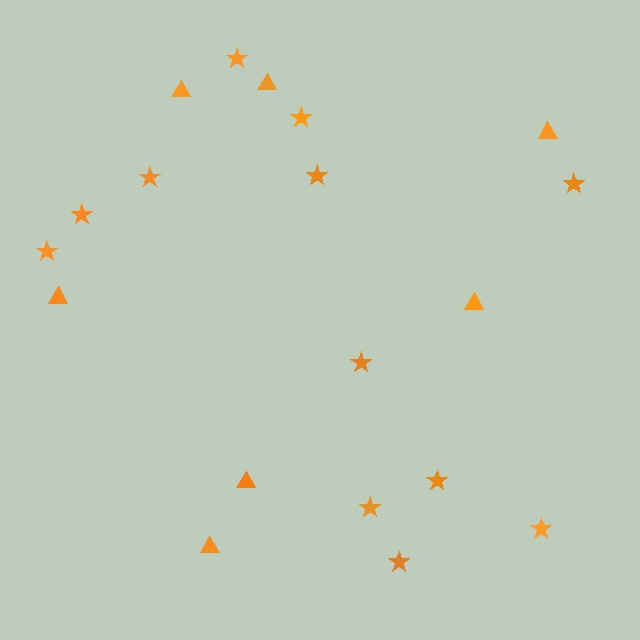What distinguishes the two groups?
There are 2 groups: one group of stars (12) and one group of triangles (7).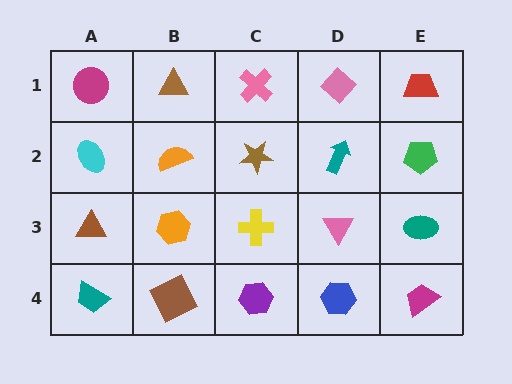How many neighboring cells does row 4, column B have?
3.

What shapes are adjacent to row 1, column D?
A teal arrow (row 2, column D), a pink cross (row 1, column C), a red trapezoid (row 1, column E).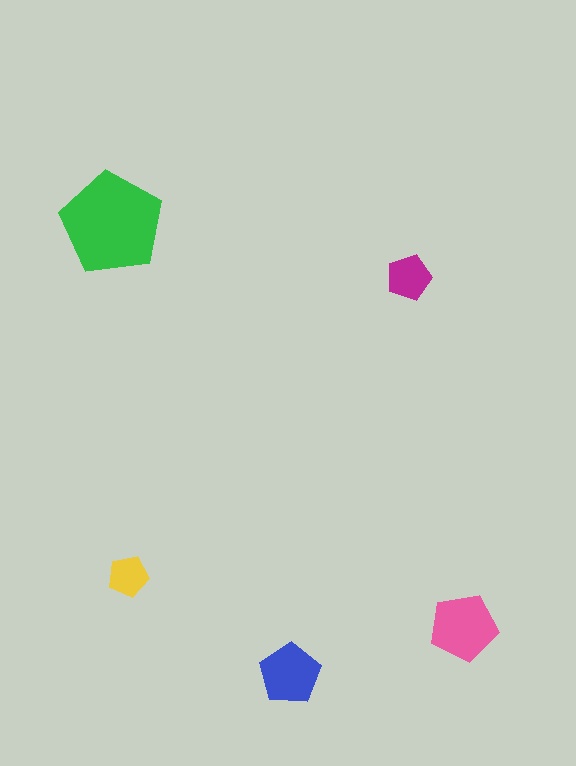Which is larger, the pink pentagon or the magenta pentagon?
The pink one.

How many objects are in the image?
There are 5 objects in the image.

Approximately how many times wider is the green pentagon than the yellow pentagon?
About 2.5 times wider.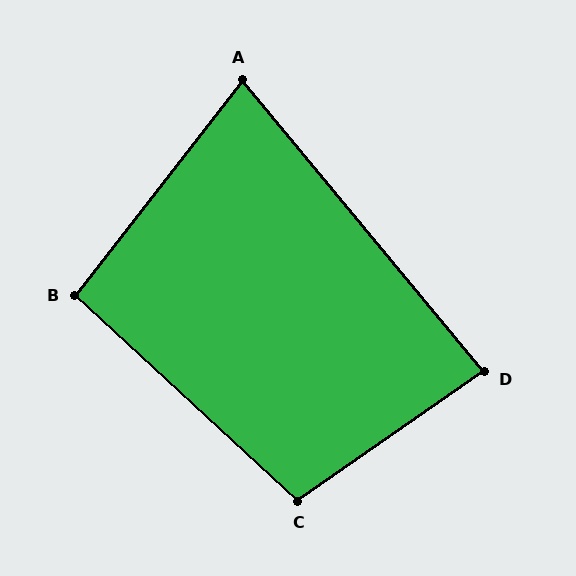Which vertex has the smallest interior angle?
A, at approximately 77 degrees.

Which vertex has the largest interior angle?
C, at approximately 103 degrees.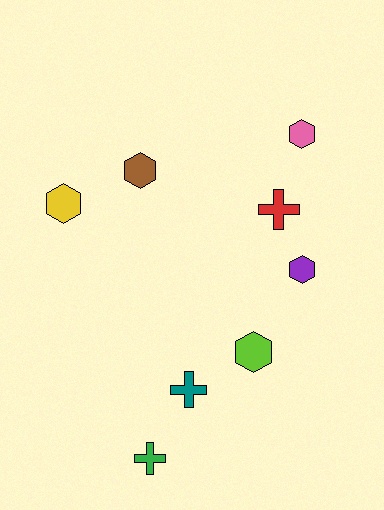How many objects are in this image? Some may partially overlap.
There are 8 objects.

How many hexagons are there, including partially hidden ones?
There are 5 hexagons.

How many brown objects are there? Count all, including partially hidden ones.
There is 1 brown object.